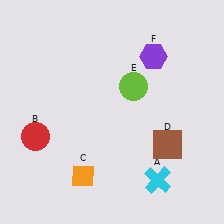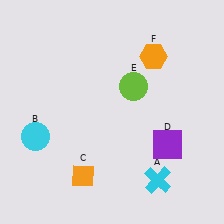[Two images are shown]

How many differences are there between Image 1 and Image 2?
There are 3 differences between the two images.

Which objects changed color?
B changed from red to cyan. D changed from brown to purple. F changed from purple to orange.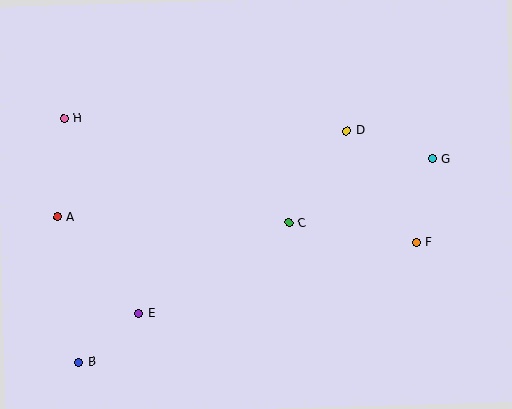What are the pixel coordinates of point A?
Point A is at (57, 217).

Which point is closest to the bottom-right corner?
Point F is closest to the bottom-right corner.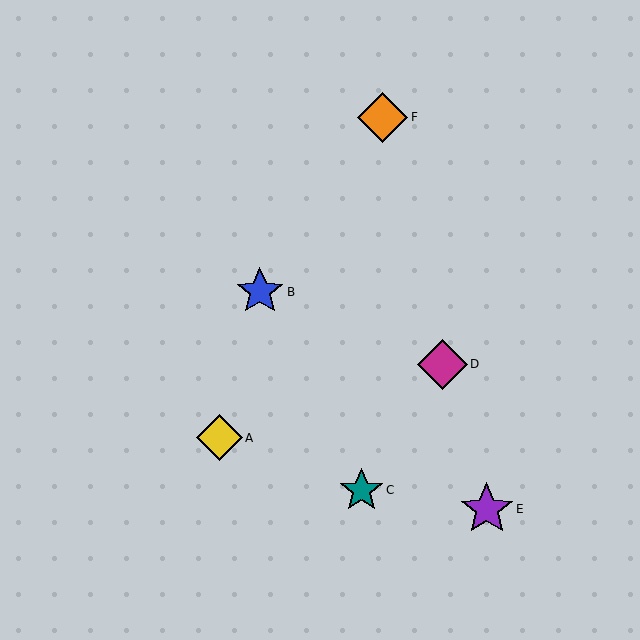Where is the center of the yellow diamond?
The center of the yellow diamond is at (219, 438).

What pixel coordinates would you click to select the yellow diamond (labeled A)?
Click at (219, 438) to select the yellow diamond A.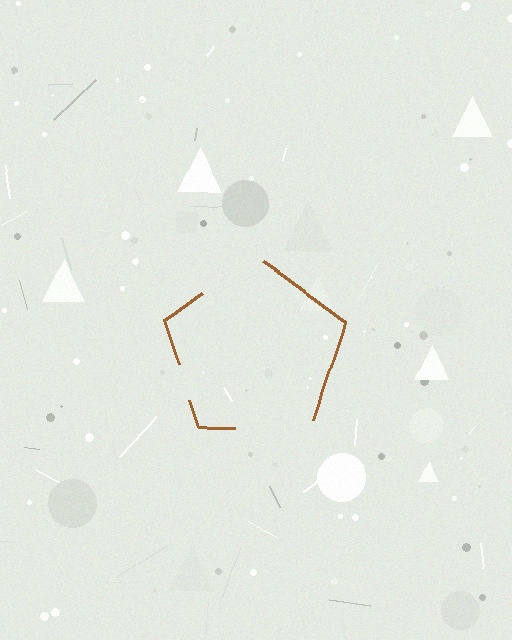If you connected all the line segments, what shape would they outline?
They would outline a pentagon.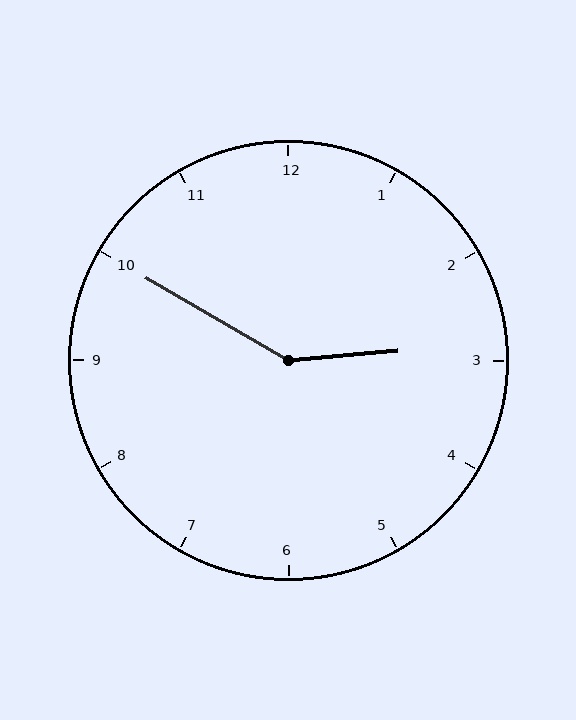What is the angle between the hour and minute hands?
Approximately 145 degrees.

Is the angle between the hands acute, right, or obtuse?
It is obtuse.